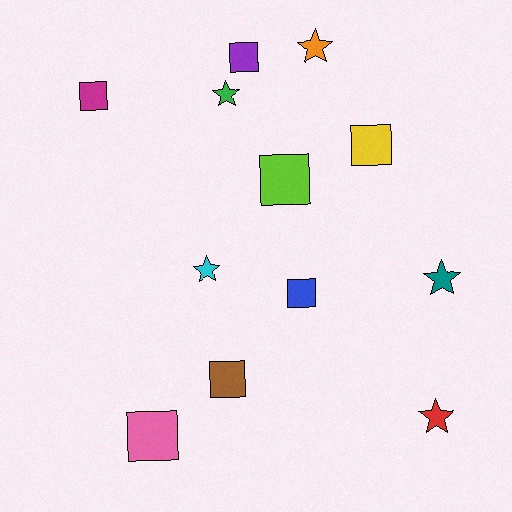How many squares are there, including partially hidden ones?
There are 7 squares.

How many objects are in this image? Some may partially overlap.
There are 12 objects.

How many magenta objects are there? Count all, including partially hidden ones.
There is 1 magenta object.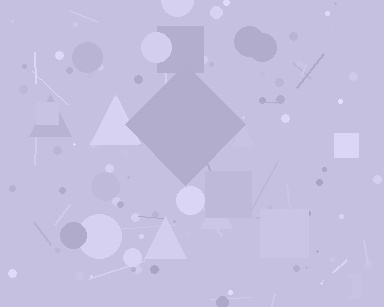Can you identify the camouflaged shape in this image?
The camouflaged shape is a diamond.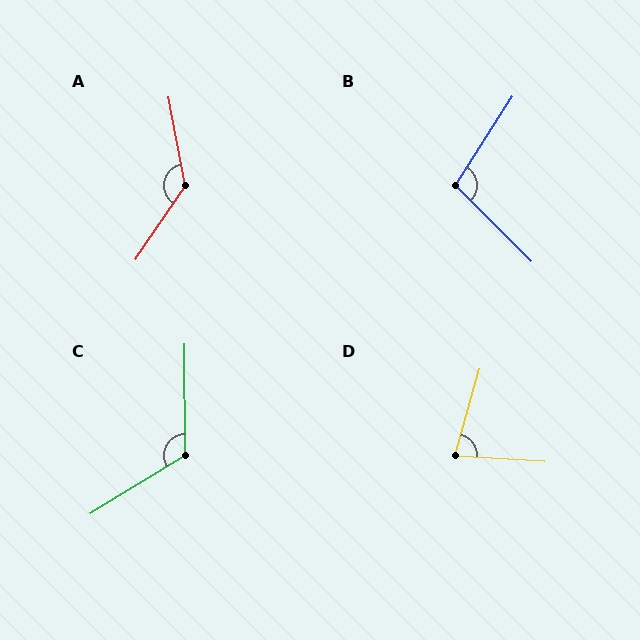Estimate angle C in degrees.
Approximately 121 degrees.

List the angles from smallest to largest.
D (78°), B (103°), C (121°), A (135°).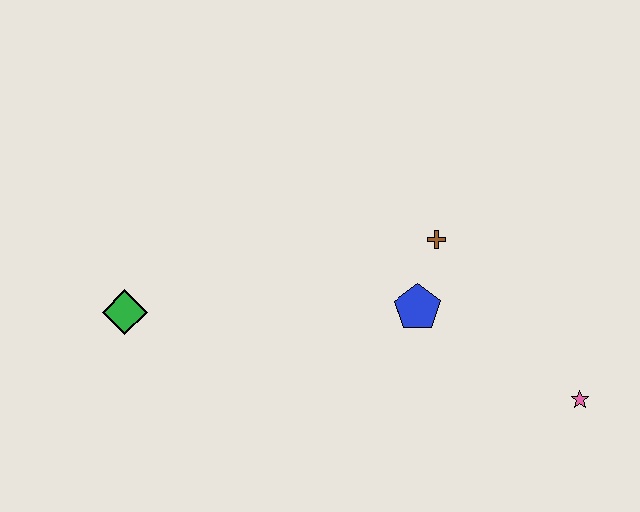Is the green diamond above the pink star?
Yes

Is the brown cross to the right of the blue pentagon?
Yes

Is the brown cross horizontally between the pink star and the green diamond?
Yes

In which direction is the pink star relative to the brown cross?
The pink star is below the brown cross.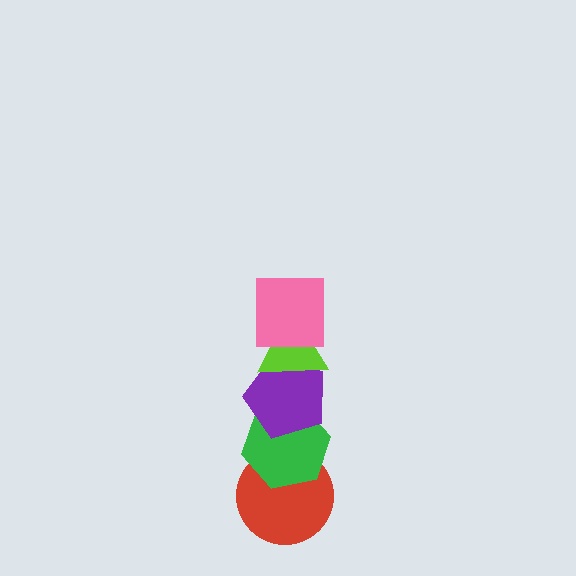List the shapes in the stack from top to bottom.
From top to bottom: the pink square, the lime triangle, the purple pentagon, the green hexagon, the red circle.